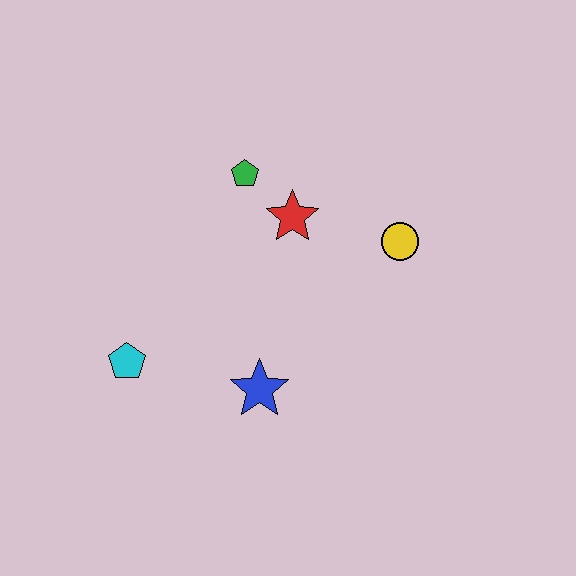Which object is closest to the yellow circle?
The red star is closest to the yellow circle.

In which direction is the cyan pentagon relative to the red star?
The cyan pentagon is to the left of the red star.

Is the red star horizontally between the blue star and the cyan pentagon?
No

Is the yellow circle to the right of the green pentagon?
Yes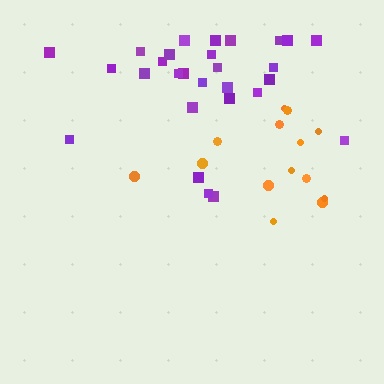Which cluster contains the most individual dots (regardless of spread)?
Purple (28).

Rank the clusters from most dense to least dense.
purple, orange.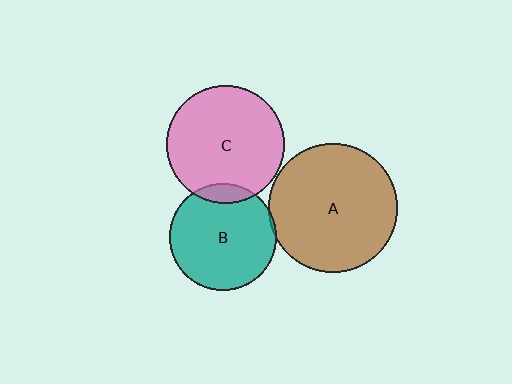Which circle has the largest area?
Circle A (brown).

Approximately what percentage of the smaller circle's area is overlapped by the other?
Approximately 5%.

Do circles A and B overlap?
Yes.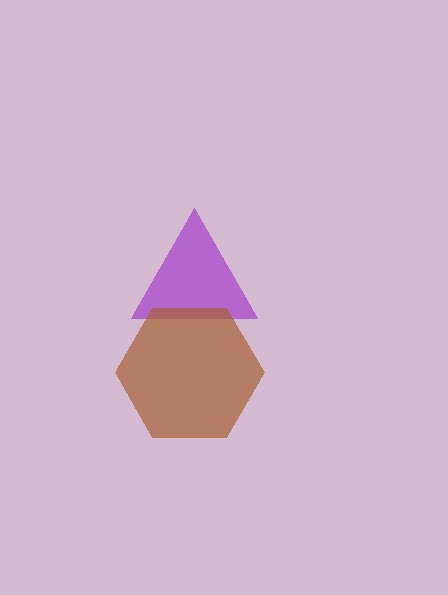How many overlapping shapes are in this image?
There are 2 overlapping shapes in the image.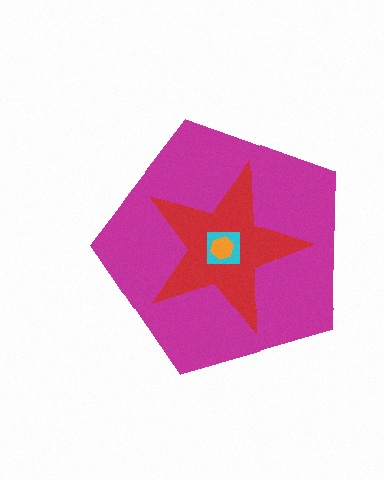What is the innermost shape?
The orange hexagon.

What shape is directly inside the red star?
The cyan square.